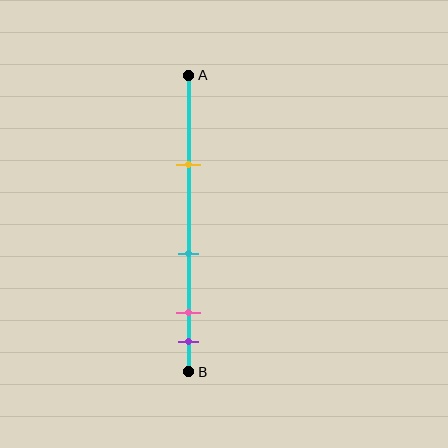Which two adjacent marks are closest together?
The pink and purple marks are the closest adjacent pair.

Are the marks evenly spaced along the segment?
No, the marks are not evenly spaced.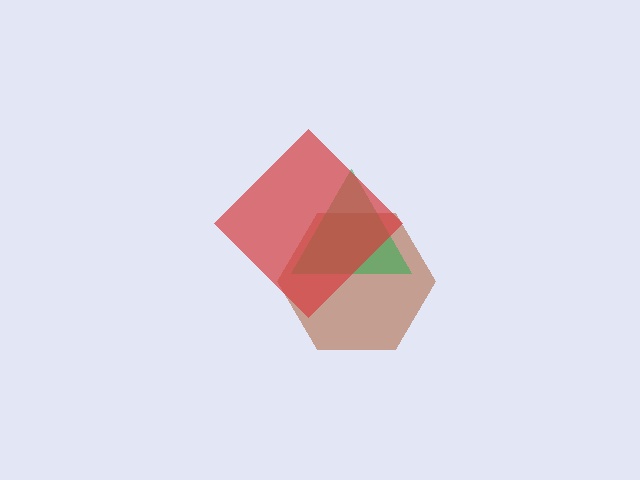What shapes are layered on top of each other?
The layered shapes are: a brown hexagon, a green triangle, a red diamond.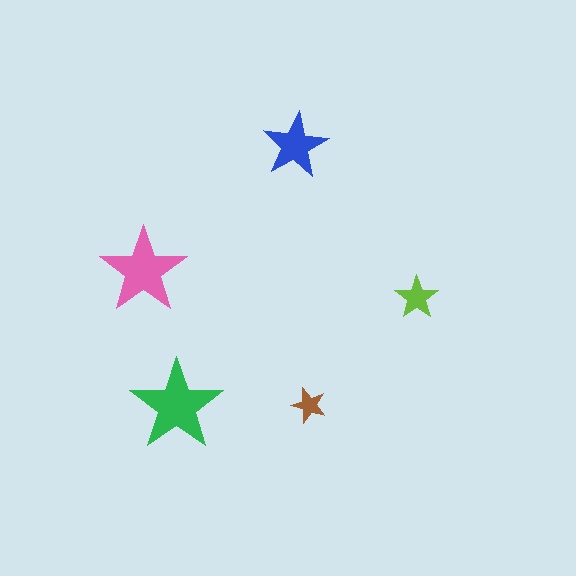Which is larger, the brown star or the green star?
The green one.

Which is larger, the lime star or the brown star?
The lime one.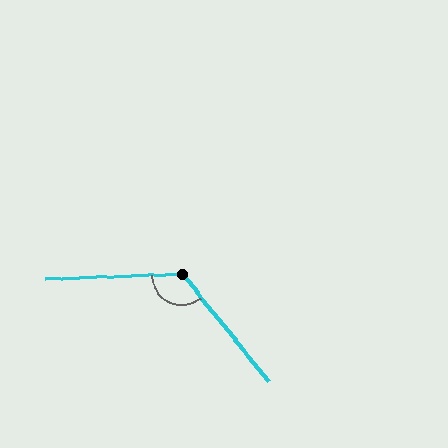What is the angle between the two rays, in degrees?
Approximately 126 degrees.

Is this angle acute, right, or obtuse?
It is obtuse.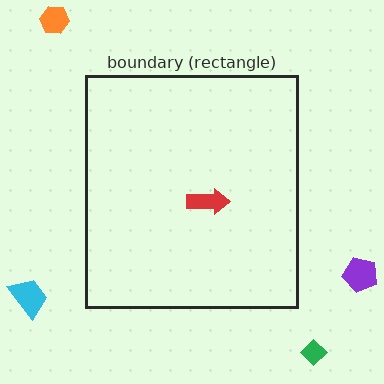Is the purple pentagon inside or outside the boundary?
Outside.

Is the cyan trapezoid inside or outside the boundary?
Outside.